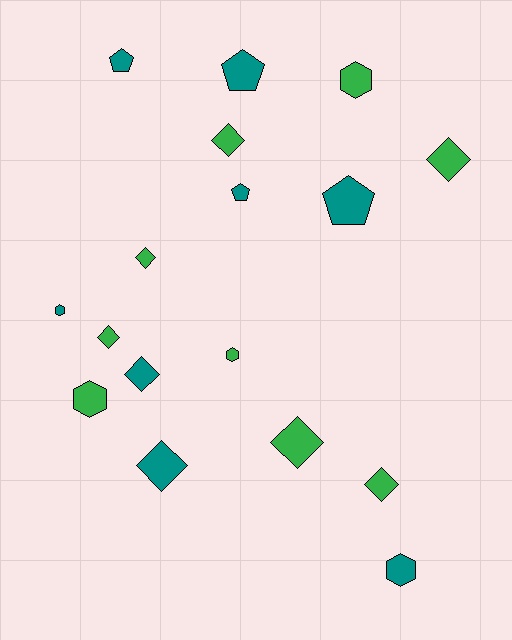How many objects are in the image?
There are 17 objects.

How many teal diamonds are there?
There are 2 teal diamonds.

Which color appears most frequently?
Green, with 9 objects.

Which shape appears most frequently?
Diamond, with 8 objects.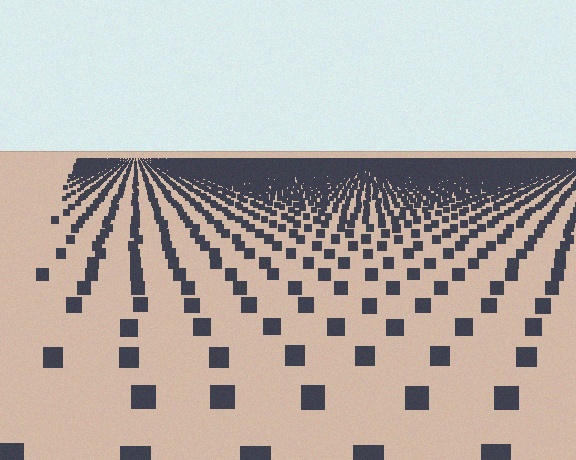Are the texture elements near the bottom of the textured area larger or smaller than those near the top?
Larger. Near the bottom, elements are closer to the viewer and appear at a bigger on-screen size.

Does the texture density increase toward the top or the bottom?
Density increases toward the top.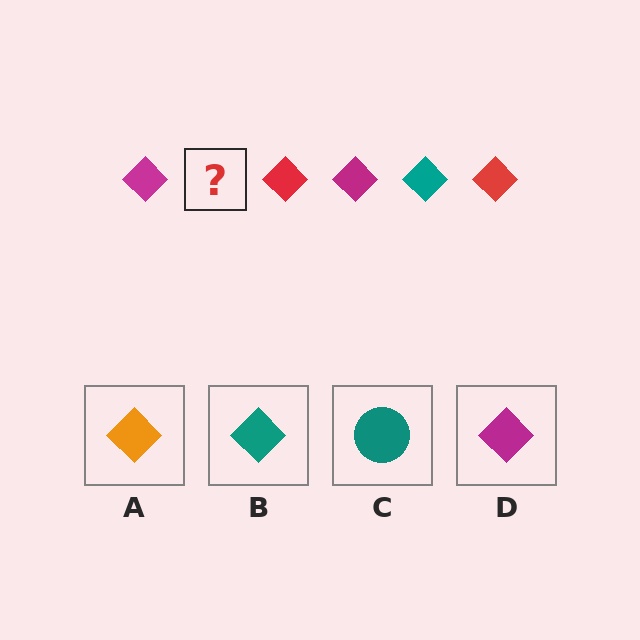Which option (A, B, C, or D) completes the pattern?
B.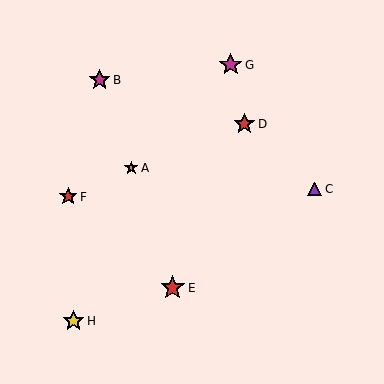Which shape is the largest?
The red star (labeled E) is the largest.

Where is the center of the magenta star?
The center of the magenta star is at (100, 80).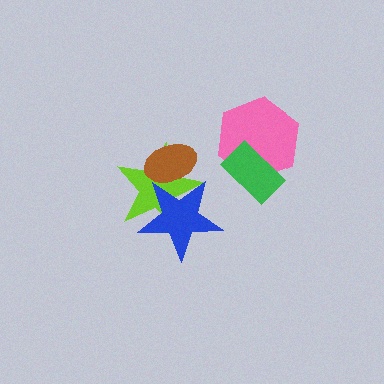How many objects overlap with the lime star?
2 objects overlap with the lime star.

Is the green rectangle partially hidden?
No, no other shape covers it.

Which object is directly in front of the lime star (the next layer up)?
The blue star is directly in front of the lime star.